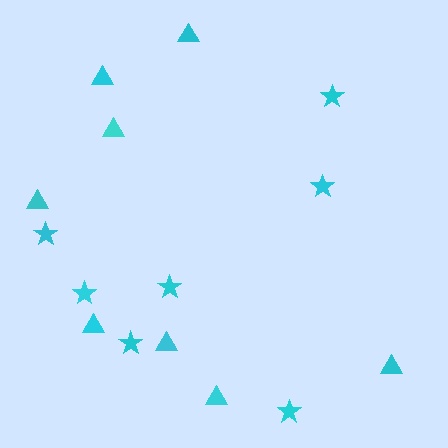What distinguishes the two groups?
There are 2 groups: one group of stars (7) and one group of triangles (8).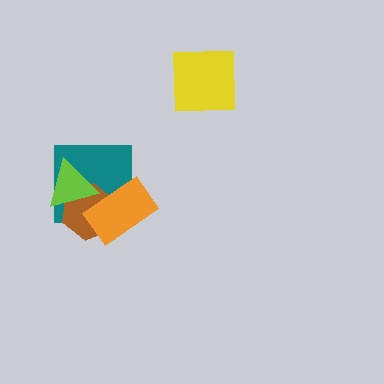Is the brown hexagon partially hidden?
Yes, it is partially covered by another shape.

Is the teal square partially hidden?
Yes, it is partially covered by another shape.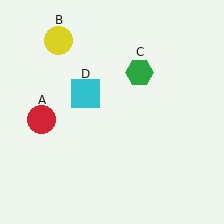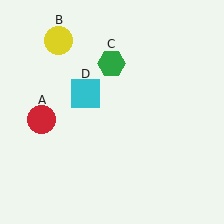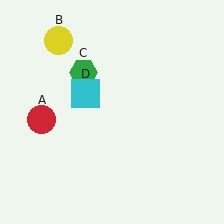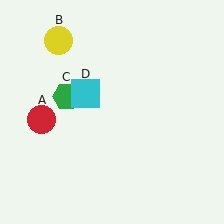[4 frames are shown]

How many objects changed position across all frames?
1 object changed position: green hexagon (object C).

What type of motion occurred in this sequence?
The green hexagon (object C) rotated counterclockwise around the center of the scene.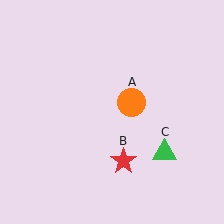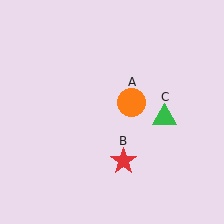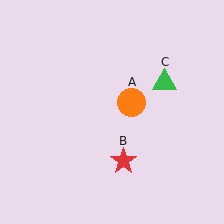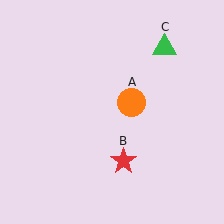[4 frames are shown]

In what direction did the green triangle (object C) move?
The green triangle (object C) moved up.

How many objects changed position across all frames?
1 object changed position: green triangle (object C).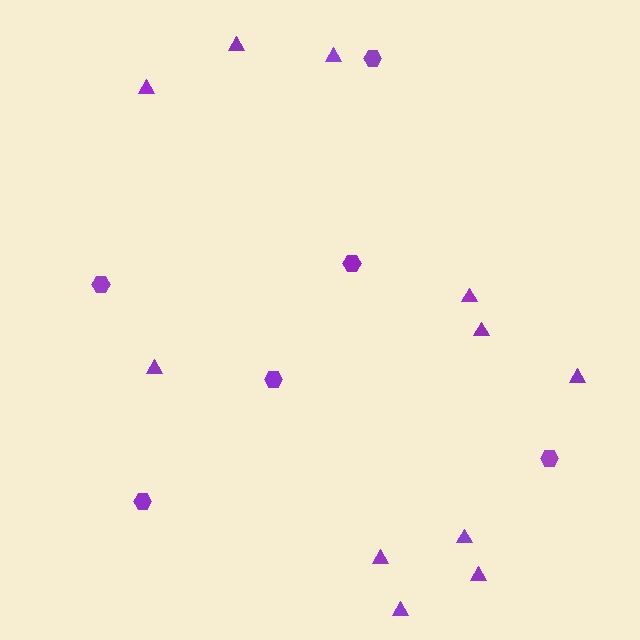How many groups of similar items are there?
There are 2 groups: one group of hexagons (6) and one group of triangles (11).